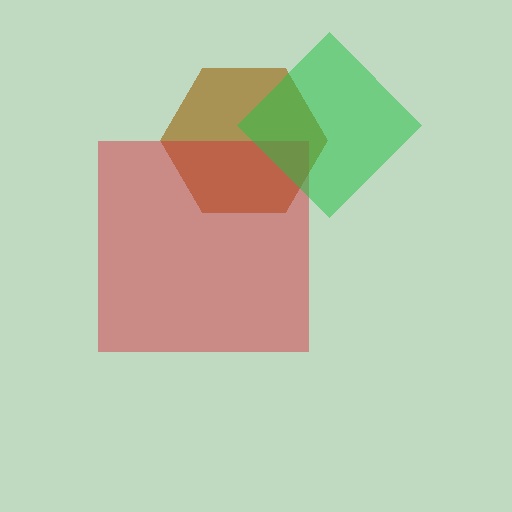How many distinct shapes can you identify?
There are 3 distinct shapes: a brown hexagon, a red square, a green diamond.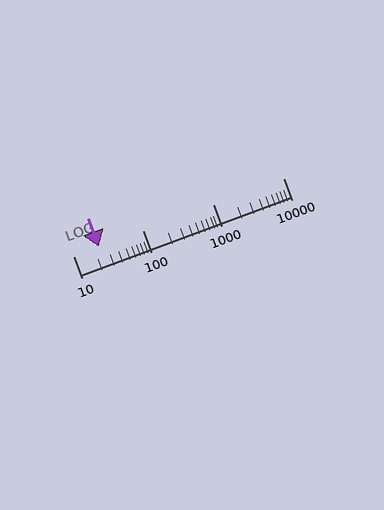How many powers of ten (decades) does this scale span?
The scale spans 3 decades, from 10 to 10000.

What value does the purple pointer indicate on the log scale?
The pointer indicates approximately 23.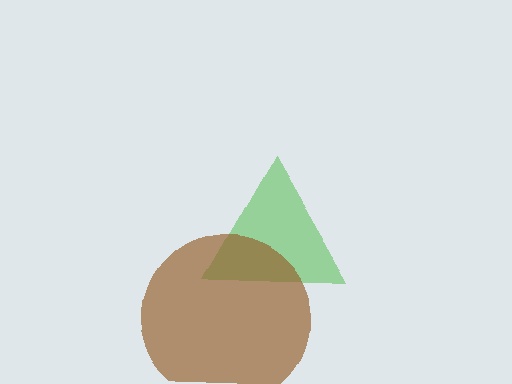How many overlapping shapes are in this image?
There are 2 overlapping shapes in the image.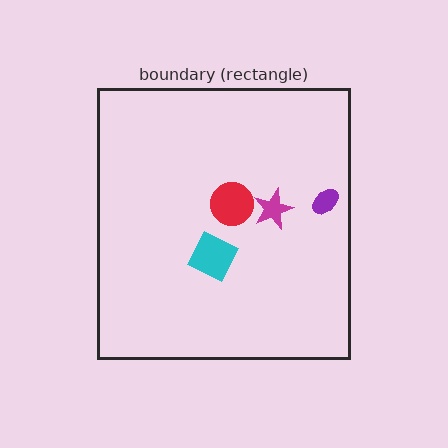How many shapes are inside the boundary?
4 inside, 0 outside.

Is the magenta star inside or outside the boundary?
Inside.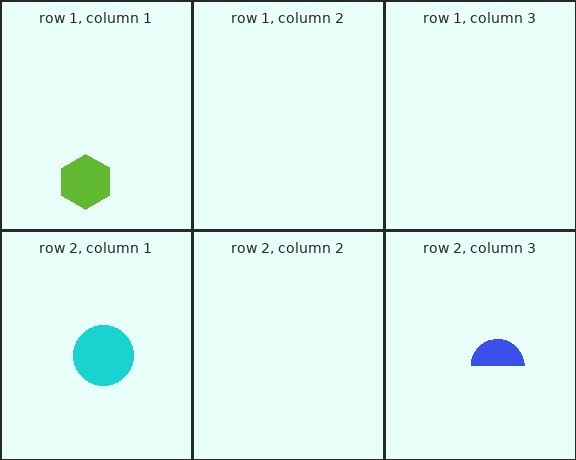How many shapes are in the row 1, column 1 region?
1.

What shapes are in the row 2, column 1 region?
The cyan circle.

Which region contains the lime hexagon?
The row 1, column 1 region.